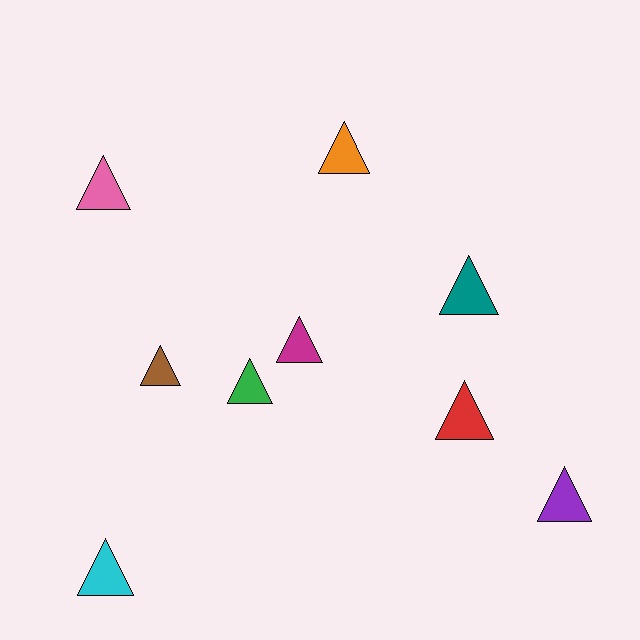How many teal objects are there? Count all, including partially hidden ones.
There is 1 teal object.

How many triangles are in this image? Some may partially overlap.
There are 9 triangles.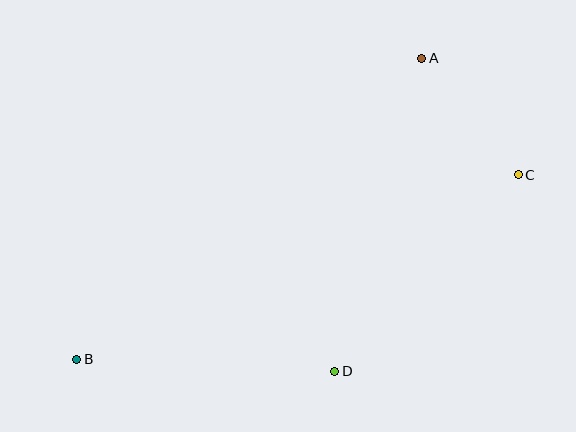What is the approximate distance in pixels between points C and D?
The distance between C and D is approximately 269 pixels.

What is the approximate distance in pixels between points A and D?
The distance between A and D is approximately 325 pixels.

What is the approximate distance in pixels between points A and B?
The distance between A and B is approximately 458 pixels.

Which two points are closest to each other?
Points A and C are closest to each other.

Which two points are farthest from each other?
Points B and C are farthest from each other.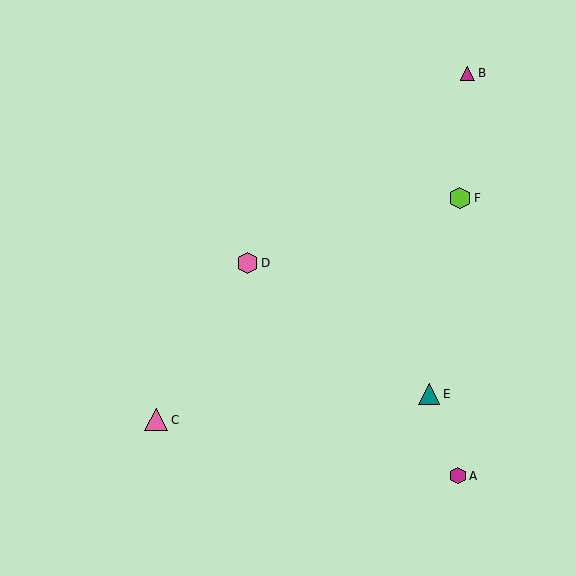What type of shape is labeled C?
Shape C is a pink triangle.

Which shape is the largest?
The pink triangle (labeled C) is the largest.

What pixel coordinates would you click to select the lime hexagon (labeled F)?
Click at (460, 198) to select the lime hexagon F.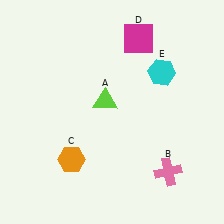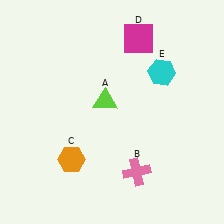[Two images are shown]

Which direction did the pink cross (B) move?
The pink cross (B) moved left.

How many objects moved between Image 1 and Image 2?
1 object moved between the two images.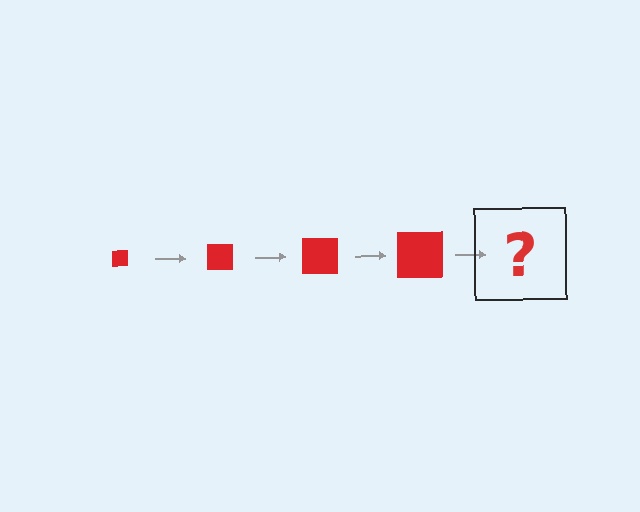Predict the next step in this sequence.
The next step is a red square, larger than the previous one.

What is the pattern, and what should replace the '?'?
The pattern is that the square gets progressively larger each step. The '?' should be a red square, larger than the previous one.